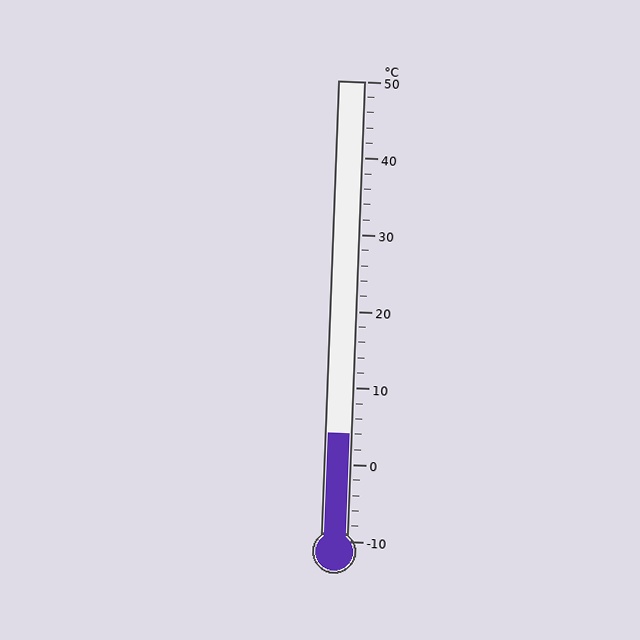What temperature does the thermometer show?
The thermometer shows approximately 4°C.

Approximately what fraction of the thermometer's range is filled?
The thermometer is filled to approximately 25% of its range.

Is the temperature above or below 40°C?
The temperature is below 40°C.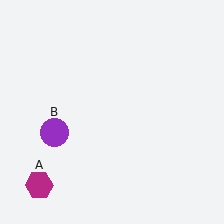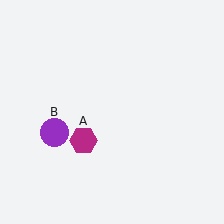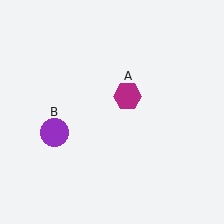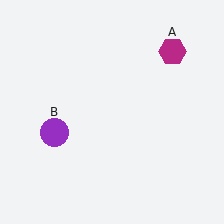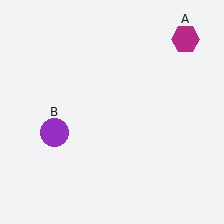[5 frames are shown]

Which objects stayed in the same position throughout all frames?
Purple circle (object B) remained stationary.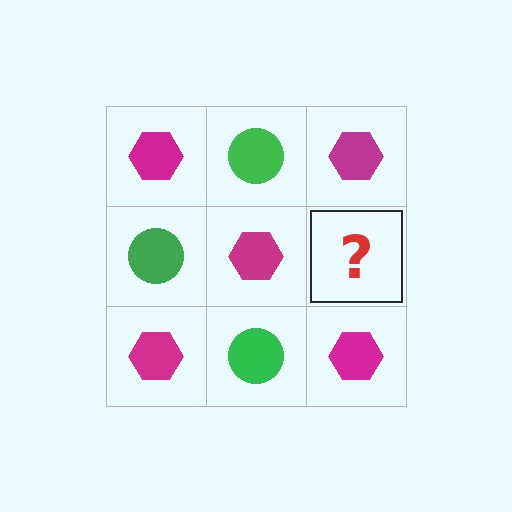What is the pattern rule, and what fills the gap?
The rule is that it alternates magenta hexagon and green circle in a checkerboard pattern. The gap should be filled with a green circle.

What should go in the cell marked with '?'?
The missing cell should contain a green circle.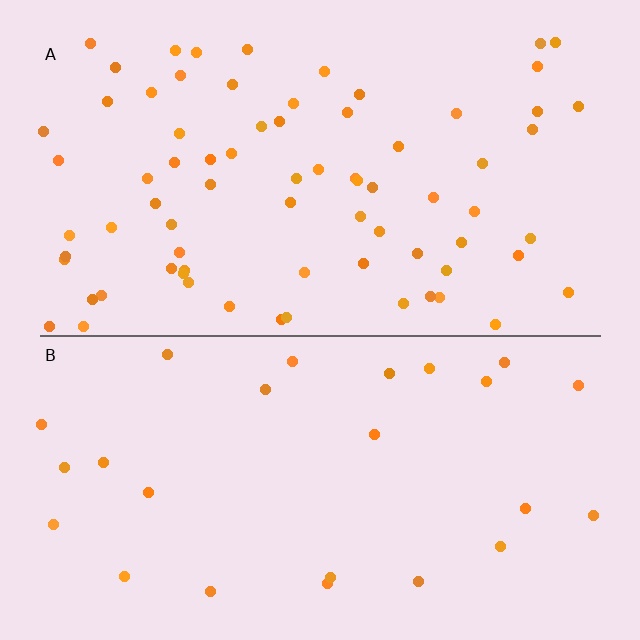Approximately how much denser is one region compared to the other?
Approximately 2.9× — region A over region B.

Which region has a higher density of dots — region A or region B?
A (the top).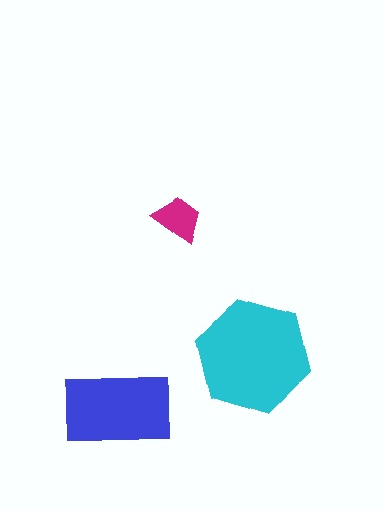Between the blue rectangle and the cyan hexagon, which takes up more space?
The cyan hexagon.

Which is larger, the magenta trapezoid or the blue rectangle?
The blue rectangle.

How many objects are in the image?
There are 3 objects in the image.